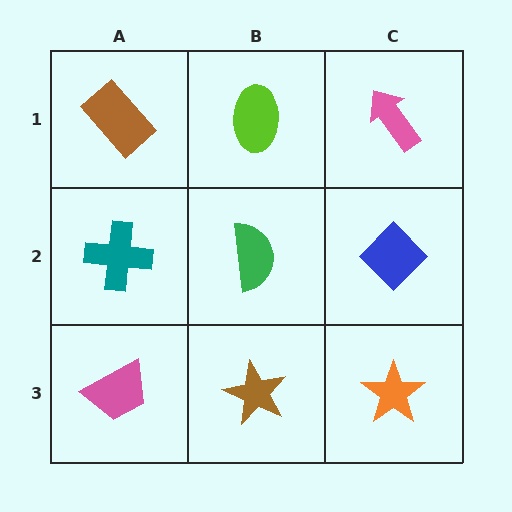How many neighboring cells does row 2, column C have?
3.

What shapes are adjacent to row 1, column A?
A teal cross (row 2, column A), a lime ellipse (row 1, column B).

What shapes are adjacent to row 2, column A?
A brown rectangle (row 1, column A), a pink trapezoid (row 3, column A), a green semicircle (row 2, column B).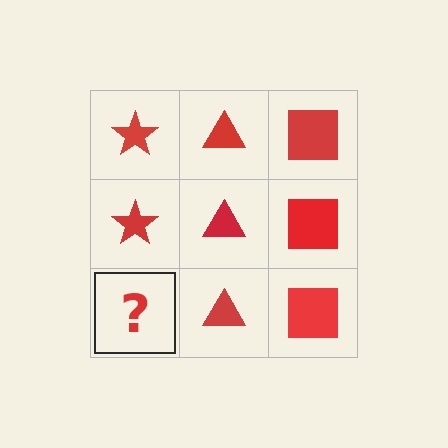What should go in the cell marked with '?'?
The missing cell should contain a red star.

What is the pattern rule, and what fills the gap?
The rule is that each column has a consistent shape. The gap should be filled with a red star.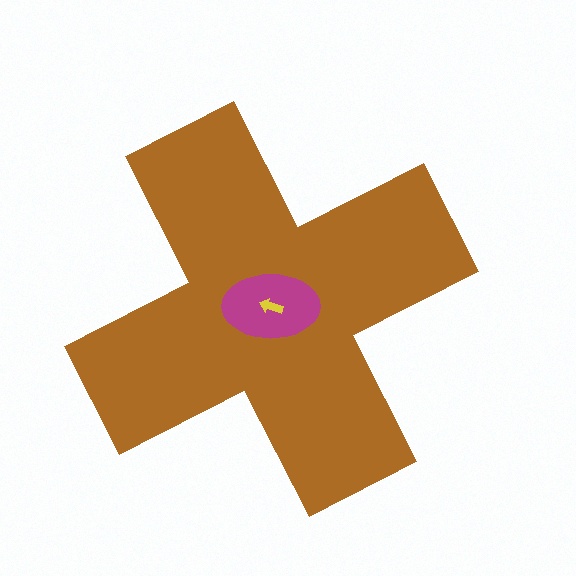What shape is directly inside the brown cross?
The magenta ellipse.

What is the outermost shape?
The brown cross.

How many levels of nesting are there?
3.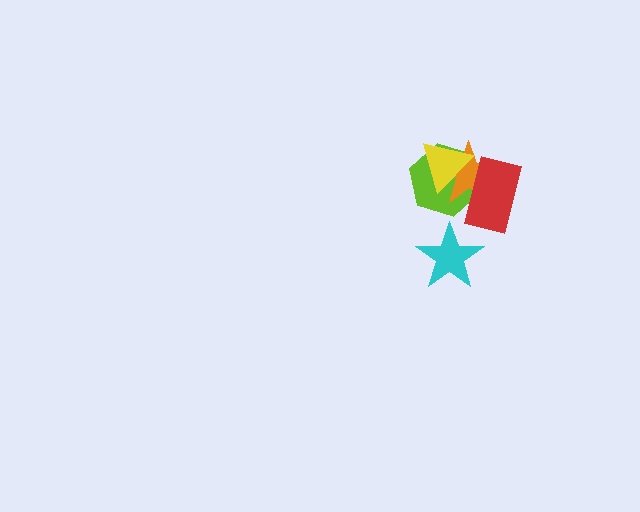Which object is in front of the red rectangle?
The yellow triangle is in front of the red rectangle.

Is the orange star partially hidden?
Yes, it is partially covered by another shape.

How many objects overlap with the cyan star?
0 objects overlap with the cyan star.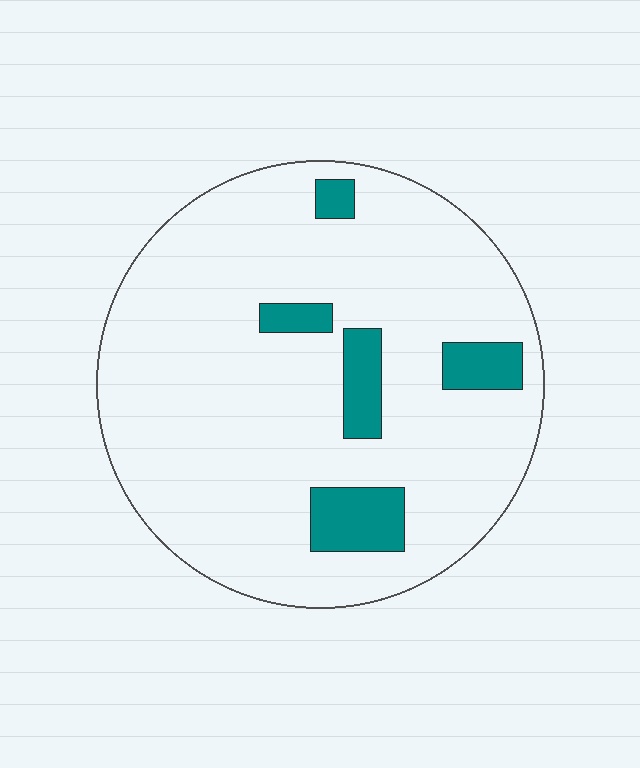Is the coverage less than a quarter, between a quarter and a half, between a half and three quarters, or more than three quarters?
Less than a quarter.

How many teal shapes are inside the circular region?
5.